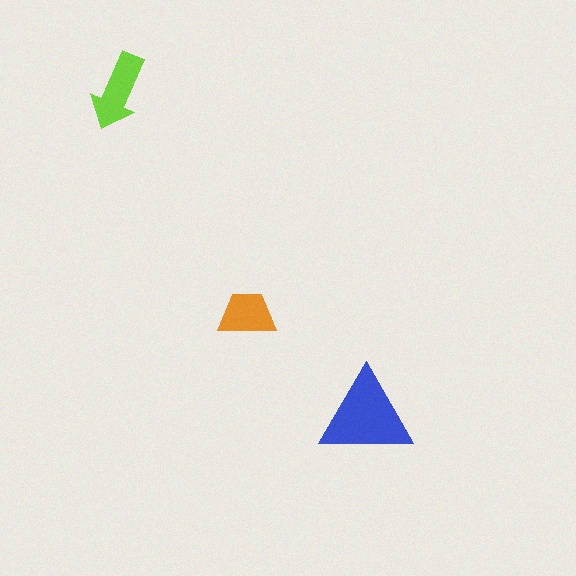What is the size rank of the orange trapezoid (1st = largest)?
3rd.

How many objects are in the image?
There are 3 objects in the image.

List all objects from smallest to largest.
The orange trapezoid, the lime arrow, the blue triangle.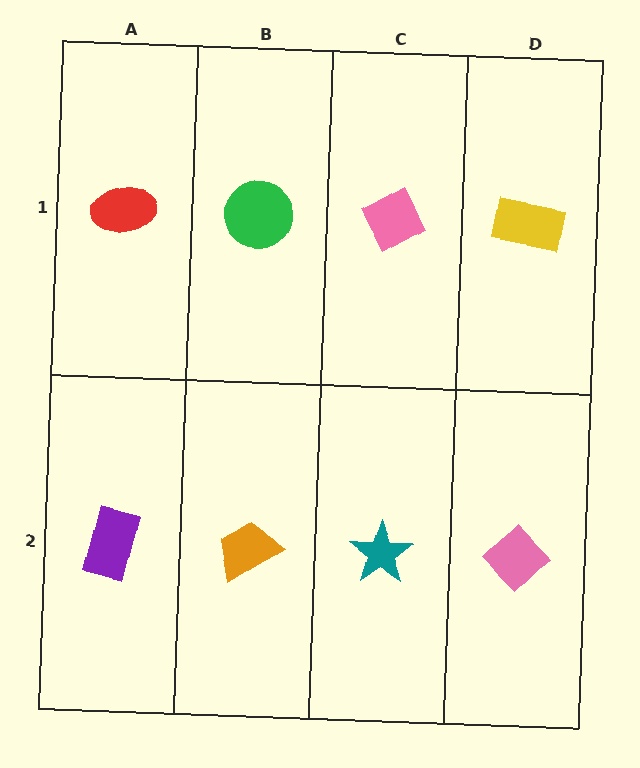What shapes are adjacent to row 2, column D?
A yellow rectangle (row 1, column D), a teal star (row 2, column C).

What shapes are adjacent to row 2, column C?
A pink diamond (row 1, column C), an orange trapezoid (row 2, column B), a pink diamond (row 2, column D).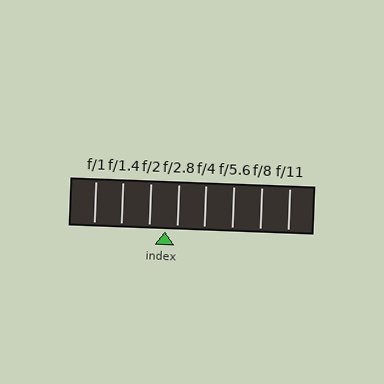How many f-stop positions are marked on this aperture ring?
There are 8 f-stop positions marked.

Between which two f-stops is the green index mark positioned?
The index mark is between f/2 and f/2.8.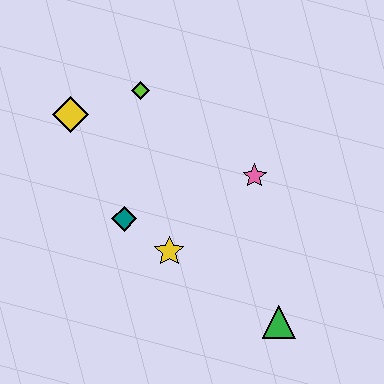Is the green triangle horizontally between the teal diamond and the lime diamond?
No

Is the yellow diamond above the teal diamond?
Yes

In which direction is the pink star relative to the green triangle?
The pink star is above the green triangle.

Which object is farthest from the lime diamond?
The green triangle is farthest from the lime diamond.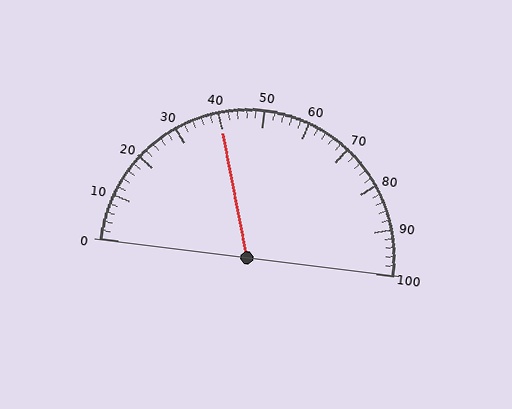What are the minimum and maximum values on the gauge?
The gauge ranges from 0 to 100.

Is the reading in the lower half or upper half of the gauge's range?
The reading is in the lower half of the range (0 to 100).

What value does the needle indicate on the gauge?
The needle indicates approximately 40.